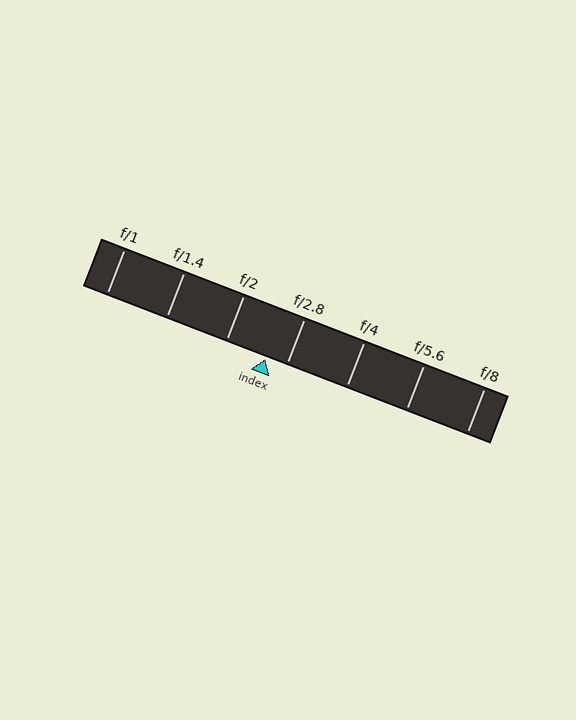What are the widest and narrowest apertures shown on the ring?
The widest aperture shown is f/1 and the narrowest is f/8.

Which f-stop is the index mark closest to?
The index mark is closest to f/2.8.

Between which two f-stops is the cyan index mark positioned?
The index mark is between f/2 and f/2.8.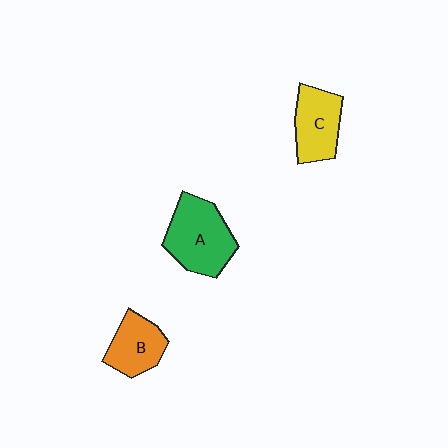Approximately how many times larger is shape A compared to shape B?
Approximately 1.5 times.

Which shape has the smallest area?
Shape B (orange).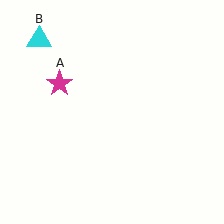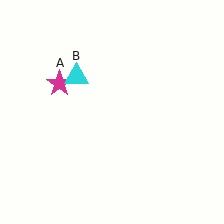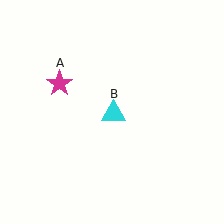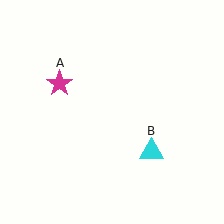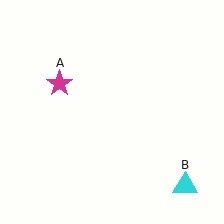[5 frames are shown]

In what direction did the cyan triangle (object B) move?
The cyan triangle (object B) moved down and to the right.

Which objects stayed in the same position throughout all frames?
Magenta star (object A) remained stationary.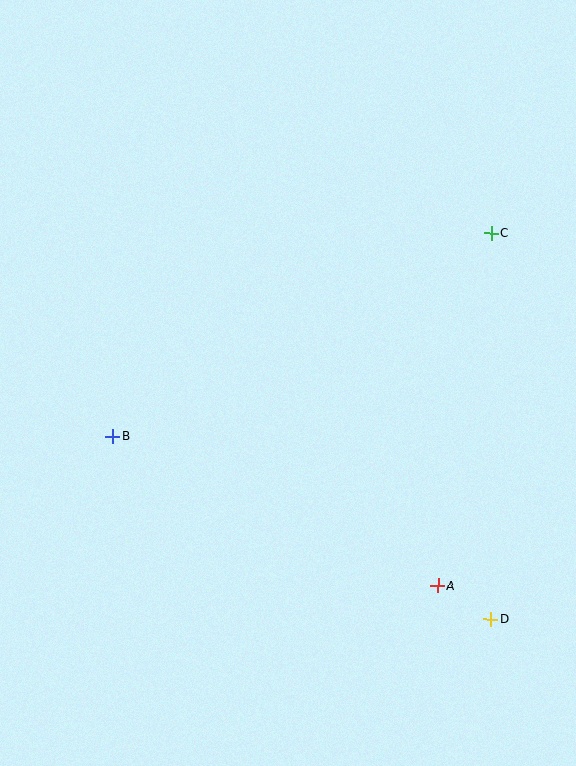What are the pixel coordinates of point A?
Point A is at (438, 586).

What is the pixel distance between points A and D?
The distance between A and D is 62 pixels.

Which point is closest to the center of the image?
Point B at (113, 436) is closest to the center.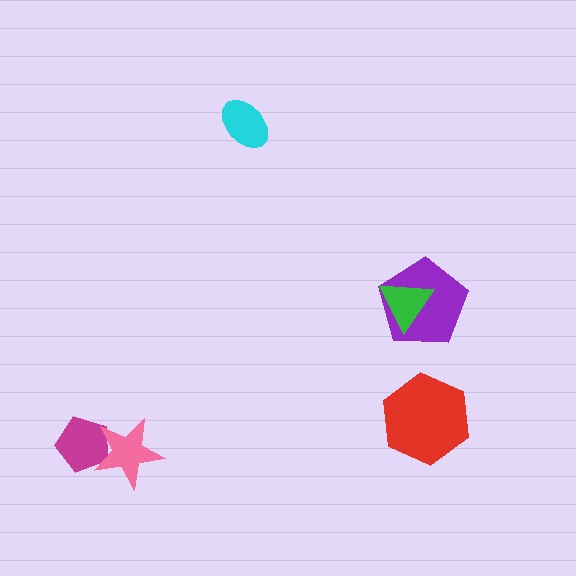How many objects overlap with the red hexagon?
0 objects overlap with the red hexagon.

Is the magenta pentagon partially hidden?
Yes, it is partially covered by another shape.